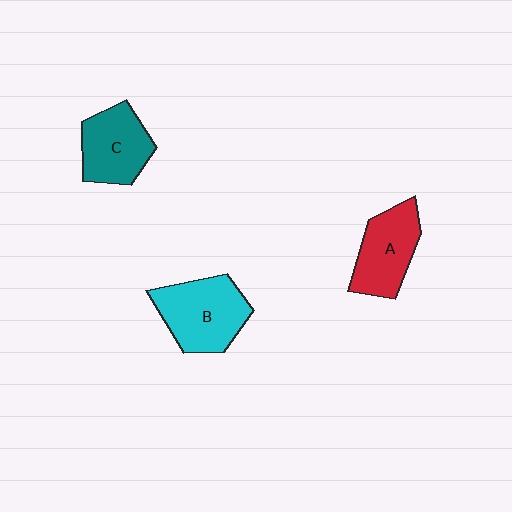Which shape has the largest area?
Shape B (cyan).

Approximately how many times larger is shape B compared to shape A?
Approximately 1.2 times.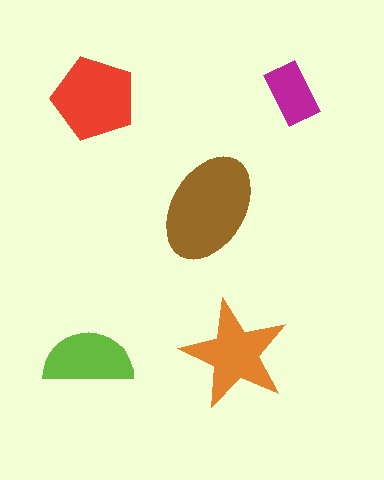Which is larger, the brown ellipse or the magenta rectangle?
The brown ellipse.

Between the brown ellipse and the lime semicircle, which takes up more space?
The brown ellipse.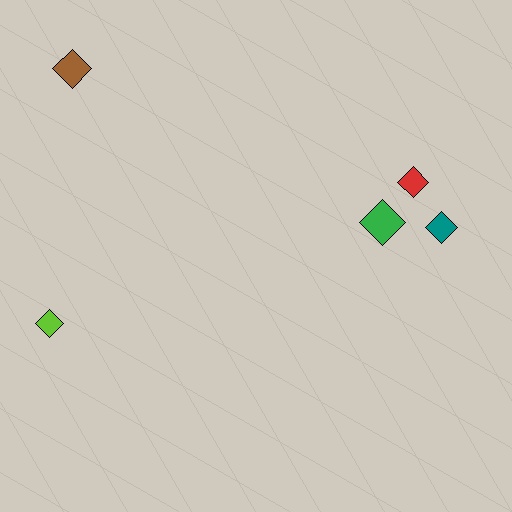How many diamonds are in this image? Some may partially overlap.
There are 5 diamonds.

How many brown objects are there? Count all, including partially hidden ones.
There is 1 brown object.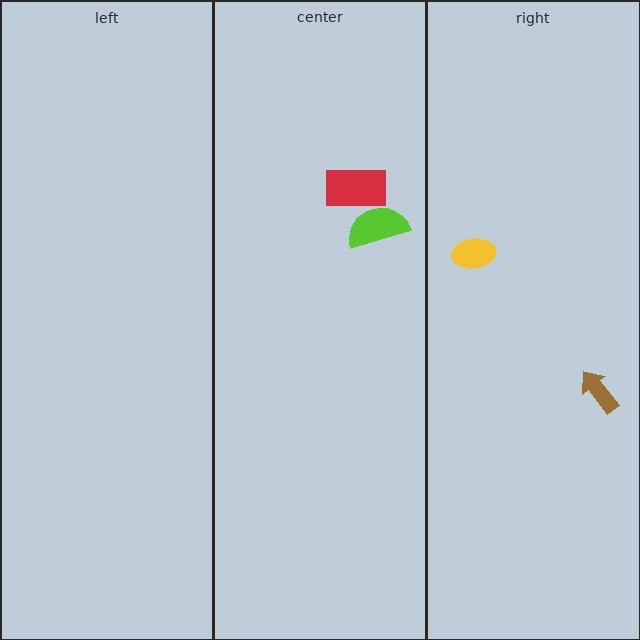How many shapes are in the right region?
2.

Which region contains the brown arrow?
The right region.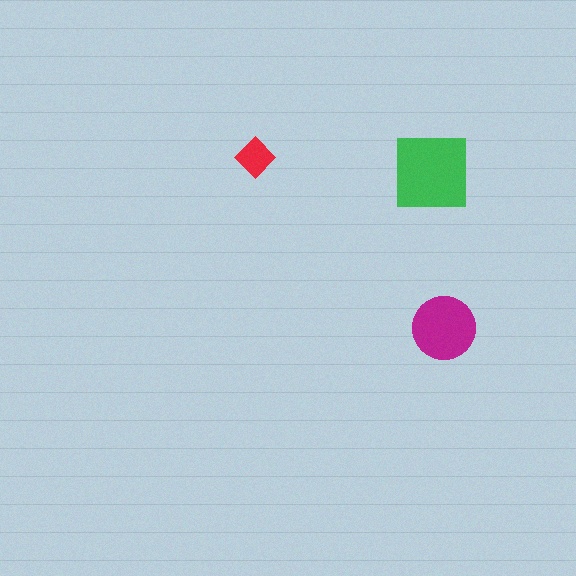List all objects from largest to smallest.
The green square, the magenta circle, the red diamond.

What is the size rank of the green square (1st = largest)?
1st.